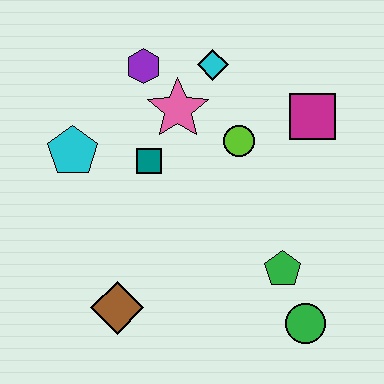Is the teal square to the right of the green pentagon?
No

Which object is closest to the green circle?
The green pentagon is closest to the green circle.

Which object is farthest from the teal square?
The green circle is farthest from the teal square.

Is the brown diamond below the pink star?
Yes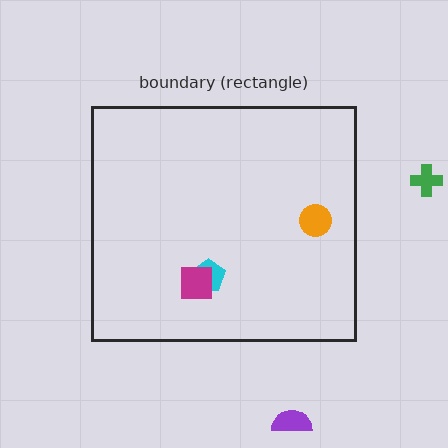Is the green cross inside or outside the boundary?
Outside.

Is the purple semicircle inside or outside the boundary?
Outside.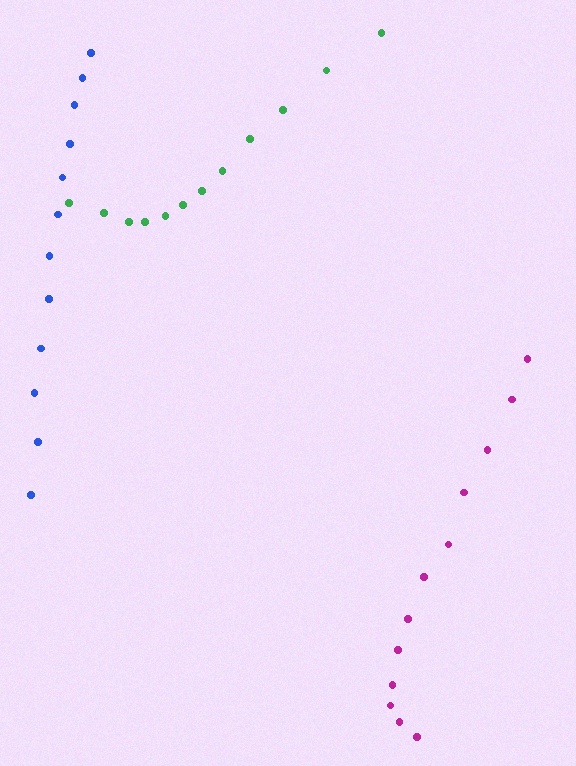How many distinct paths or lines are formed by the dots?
There are 3 distinct paths.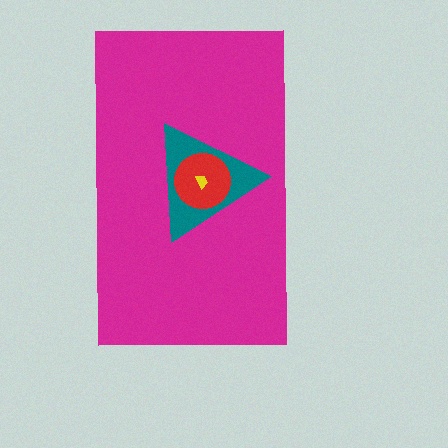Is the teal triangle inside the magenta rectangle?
Yes.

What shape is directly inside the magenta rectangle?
The teal triangle.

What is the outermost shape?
The magenta rectangle.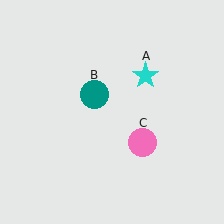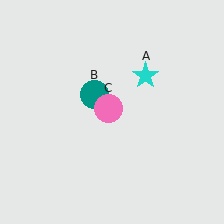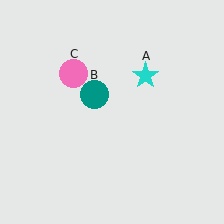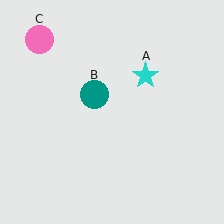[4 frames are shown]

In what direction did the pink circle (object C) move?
The pink circle (object C) moved up and to the left.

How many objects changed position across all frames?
1 object changed position: pink circle (object C).